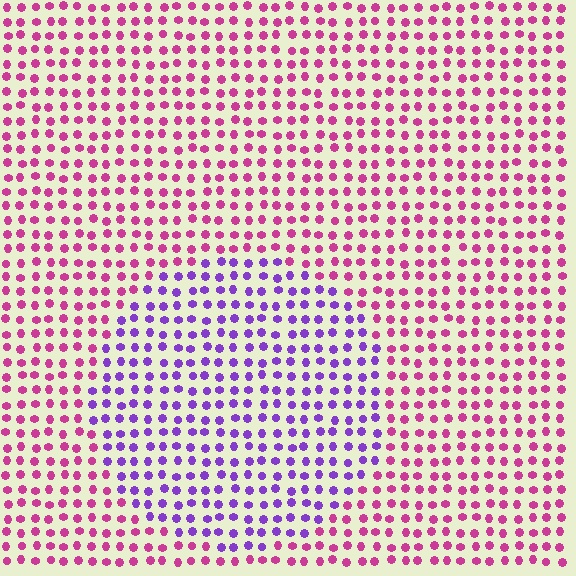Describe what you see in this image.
The image is filled with small magenta elements in a uniform arrangement. A circle-shaped region is visible where the elements are tinted to a slightly different hue, forming a subtle color boundary.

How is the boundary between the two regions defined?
The boundary is defined purely by a slight shift in hue (about 50 degrees). Spacing, size, and orientation are identical on both sides.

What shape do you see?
I see a circle.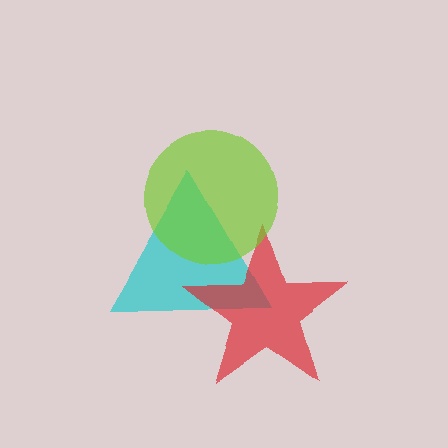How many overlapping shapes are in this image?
There are 3 overlapping shapes in the image.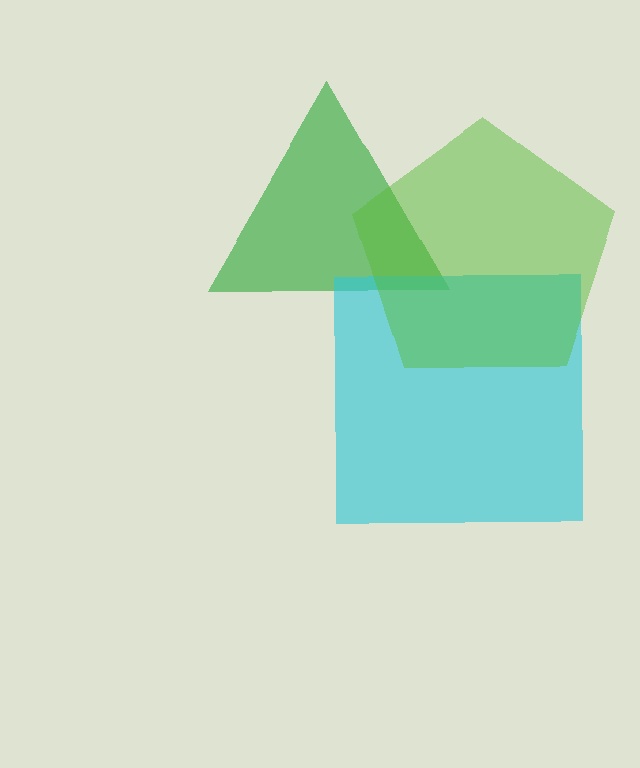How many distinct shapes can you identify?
There are 3 distinct shapes: a green triangle, a cyan square, a lime pentagon.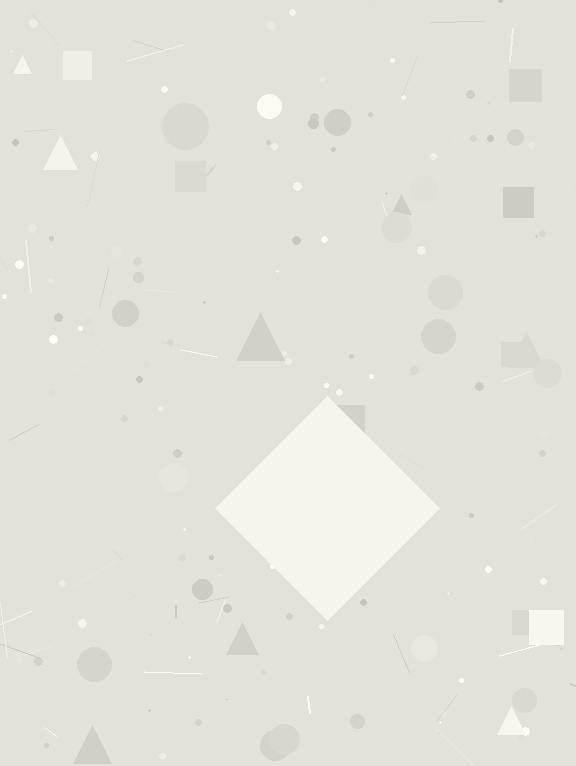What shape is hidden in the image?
A diamond is hidden in the image.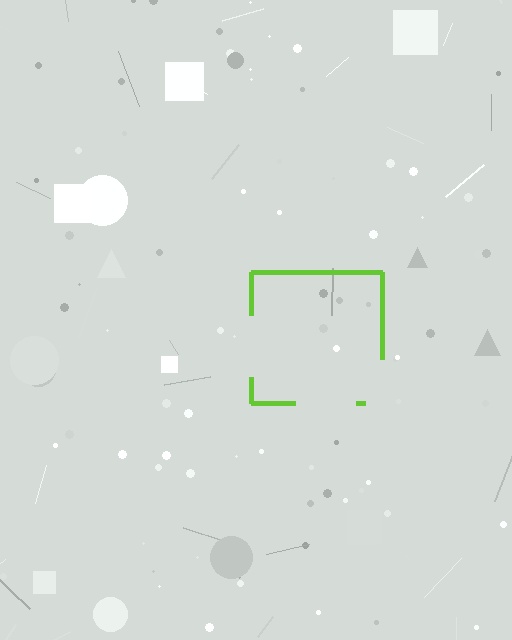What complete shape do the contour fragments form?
The contour fragments form a square.